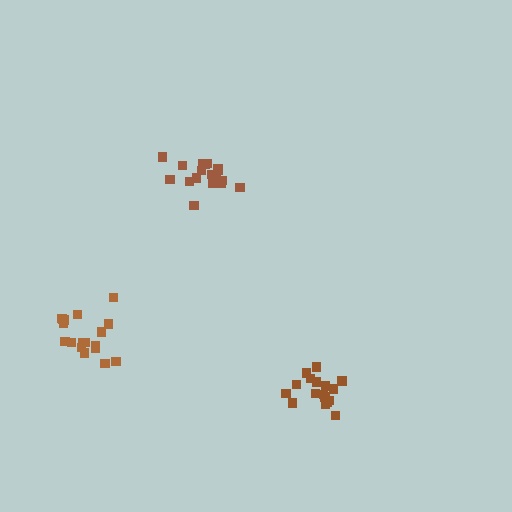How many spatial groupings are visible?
There are 3 spatial groupings.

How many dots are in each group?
Group 1: 18 dots, Group 2: 17 dots, Group 3: 18 dots (53 total).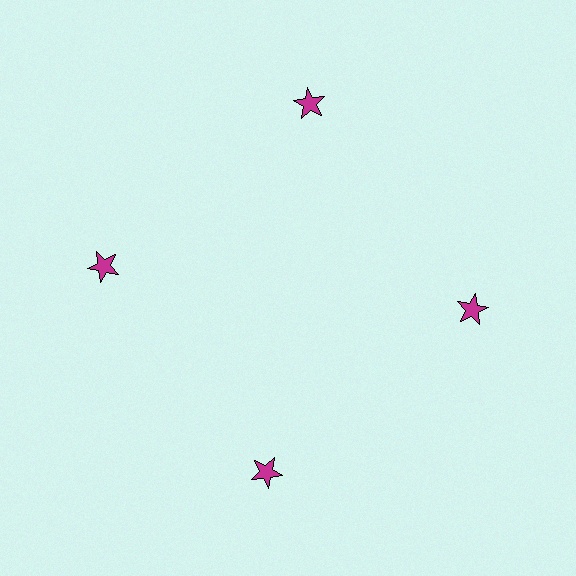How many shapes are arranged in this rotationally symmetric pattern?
There are 4 shapes, arranged in 4 groups of 1.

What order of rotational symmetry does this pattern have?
This pattern has 4-fold rotational symmetry.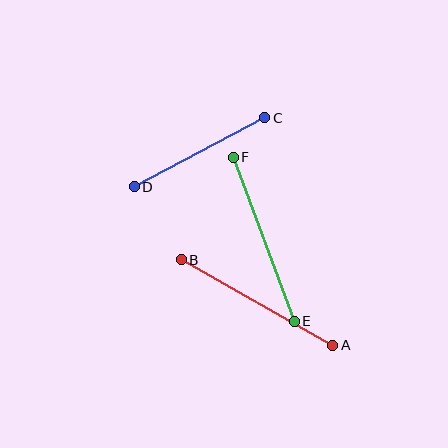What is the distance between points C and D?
The distance is approximately 147 pixels.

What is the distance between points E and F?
The distance is approximately 175 pixels.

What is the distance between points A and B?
The distance is approximately 174 pixels.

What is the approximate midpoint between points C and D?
The midpoint is at approximately (200, 152) pixels.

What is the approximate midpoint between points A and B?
The midpoint is at approximately (257, 302) pixels.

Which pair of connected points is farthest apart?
Points E and F are farthest apart.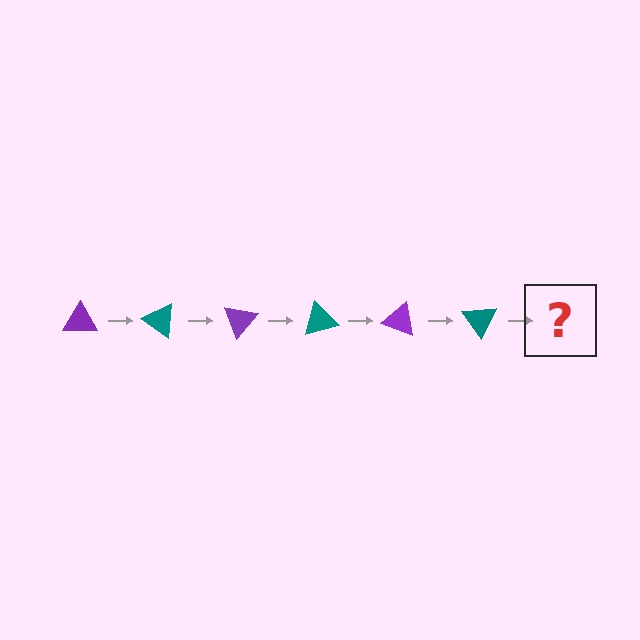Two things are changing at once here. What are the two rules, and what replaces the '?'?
The two rules are that it rotates 35 degrees each step and the color cycles through purple and teal. The '?' should be a purple triangle, rotated 210 degrees from the start.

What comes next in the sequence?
The next element should be a purple triangle, rotated 210 degrees from the start.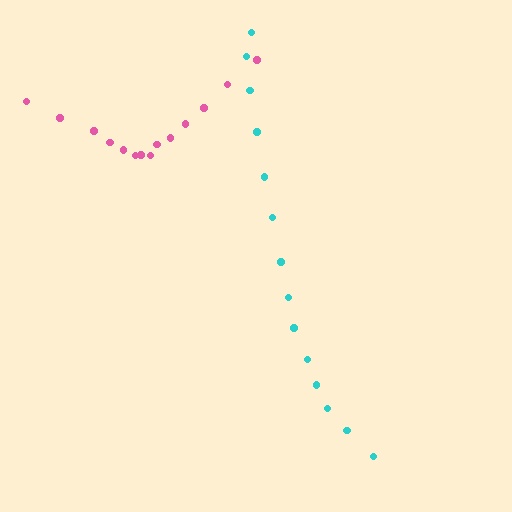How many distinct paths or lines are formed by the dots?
There are 2 distinct paths.